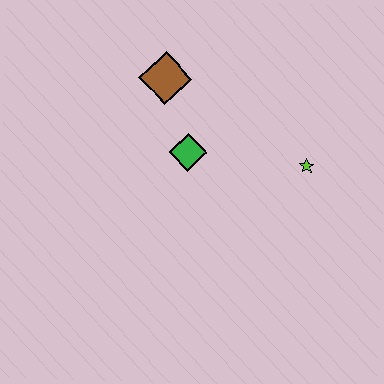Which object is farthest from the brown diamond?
The lime star is farthest from the brown diamond.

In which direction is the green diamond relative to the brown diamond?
The green diamond is below the brown diamond.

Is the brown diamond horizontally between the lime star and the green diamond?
No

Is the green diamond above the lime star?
Yes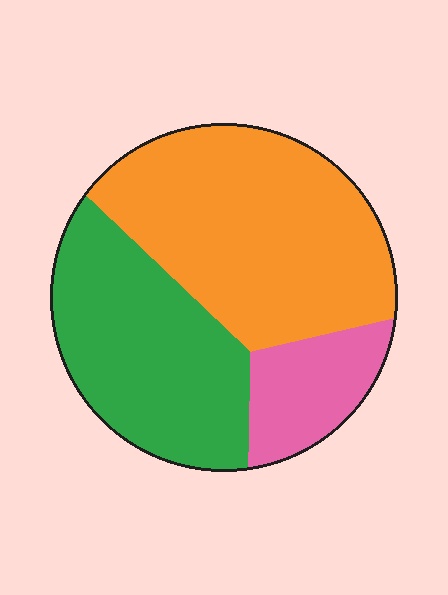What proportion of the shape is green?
Green covers roughly 35% of the shape.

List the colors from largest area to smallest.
From largest to smallest: orange, green, pink.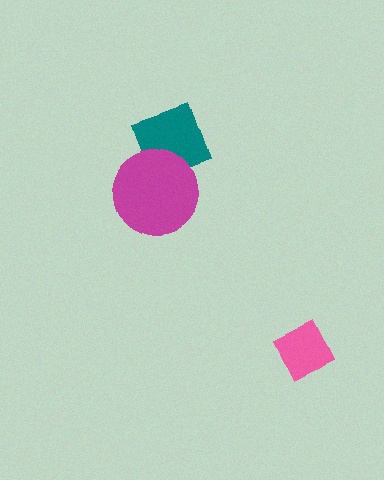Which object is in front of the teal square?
The magenta circle is in front of the teal square.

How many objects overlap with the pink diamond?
0 objects overlap with the pink diamond.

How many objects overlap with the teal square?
1 object overlaps with the teal square.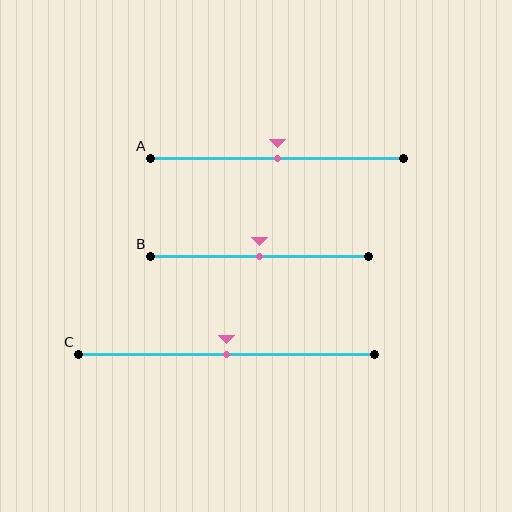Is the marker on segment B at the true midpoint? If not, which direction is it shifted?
Yes, the marker on segment B is at the true midpoint.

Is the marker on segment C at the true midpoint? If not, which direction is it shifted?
Yes, the marker on segment C is at the true midpoint.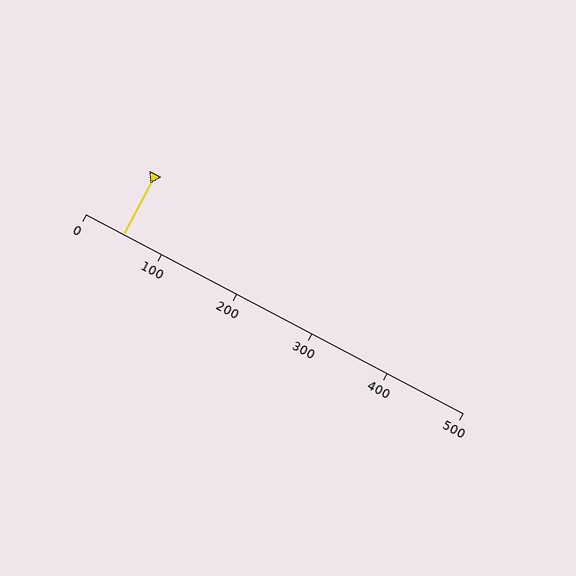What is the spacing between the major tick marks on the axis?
The major ticks are spaced 100 apart.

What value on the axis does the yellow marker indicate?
The marker indicates approximately 50.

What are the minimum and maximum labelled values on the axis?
The axis runs from 0 to 500.